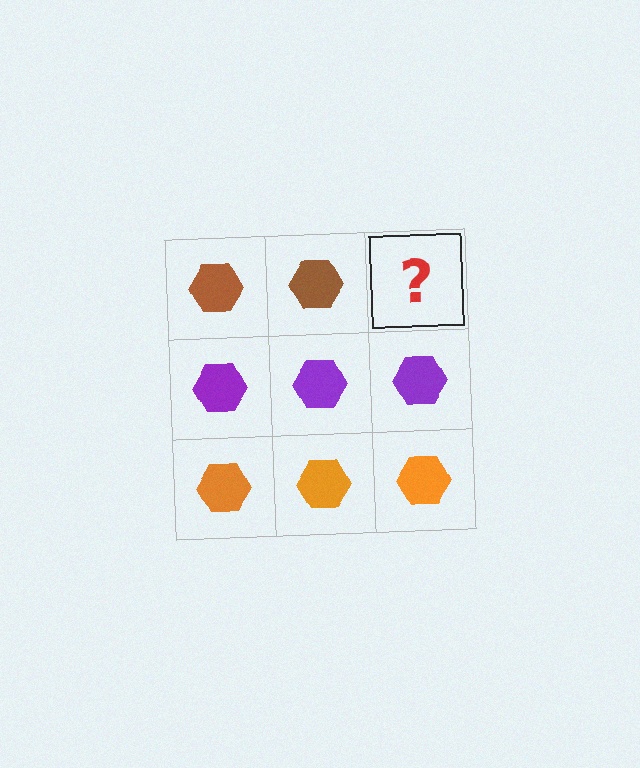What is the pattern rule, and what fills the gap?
The rule is that each row has a consistent color. The gap should be filled with a brown hexagon.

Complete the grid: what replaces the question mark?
The question mark should be replaced with a brown hexagon.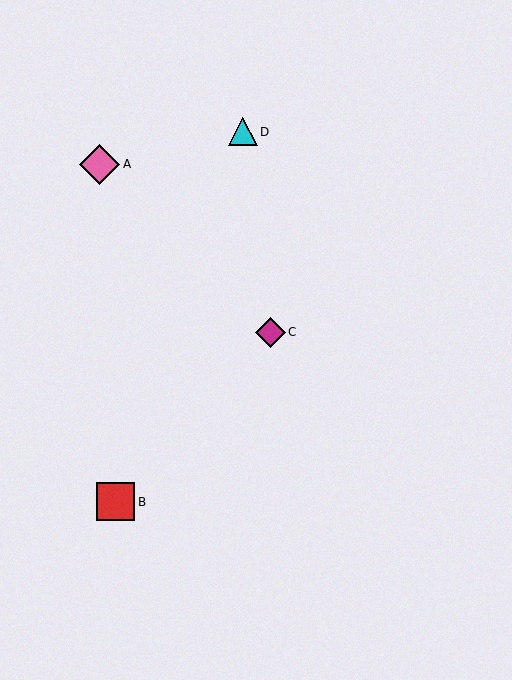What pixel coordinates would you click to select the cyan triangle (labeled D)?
Click at (243, 132) to select the cyan triangle D.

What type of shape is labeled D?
Shape D is a cyan triangle.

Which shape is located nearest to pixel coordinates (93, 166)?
The pink diamond (labeled A) at (100, 164) is nearest to that location.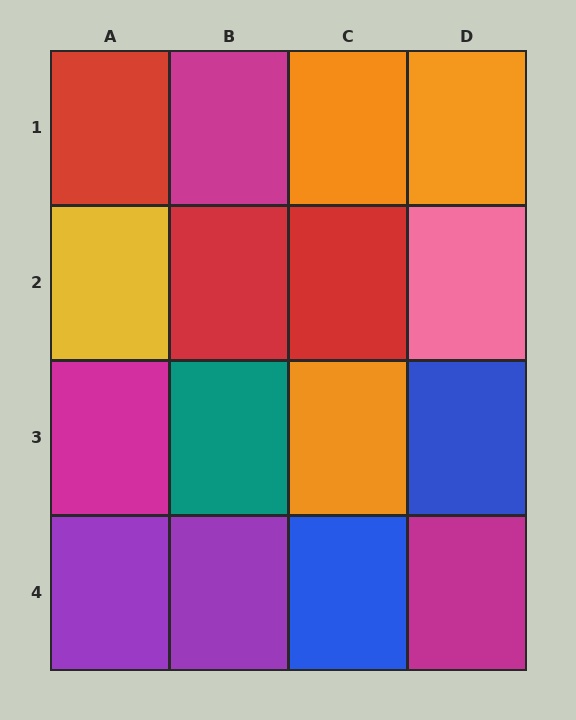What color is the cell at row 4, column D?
Magenta.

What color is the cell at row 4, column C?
Blue.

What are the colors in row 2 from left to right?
Yellow, red, red, pink.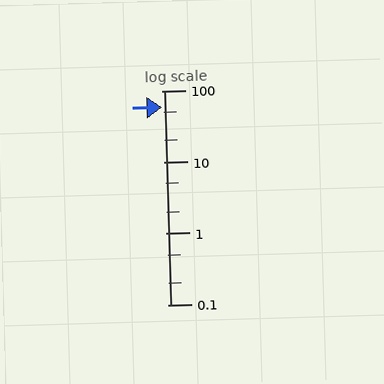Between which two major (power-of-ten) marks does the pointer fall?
The pointer is between 10 and 100.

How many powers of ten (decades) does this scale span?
The scale spans 3 decades, from 0.1 to 100.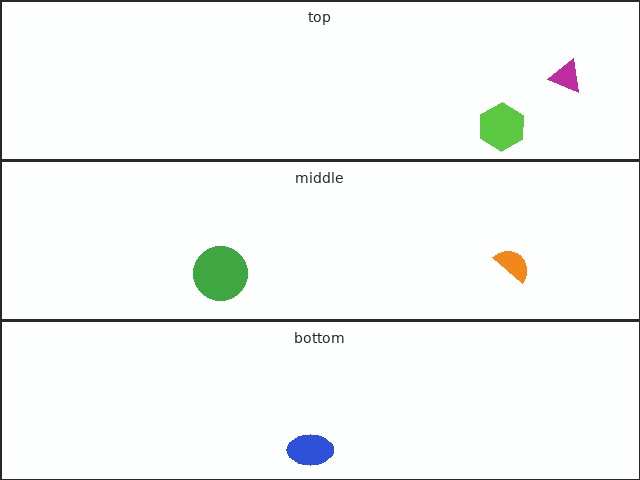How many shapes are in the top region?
2.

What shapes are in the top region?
The magenta triangle, the lime hexagon.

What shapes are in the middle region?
The orange semicircle, the green circle.